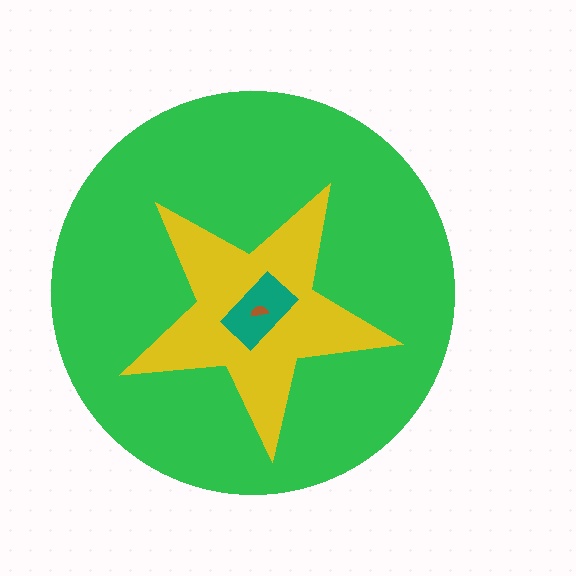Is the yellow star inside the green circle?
Yes.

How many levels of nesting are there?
4.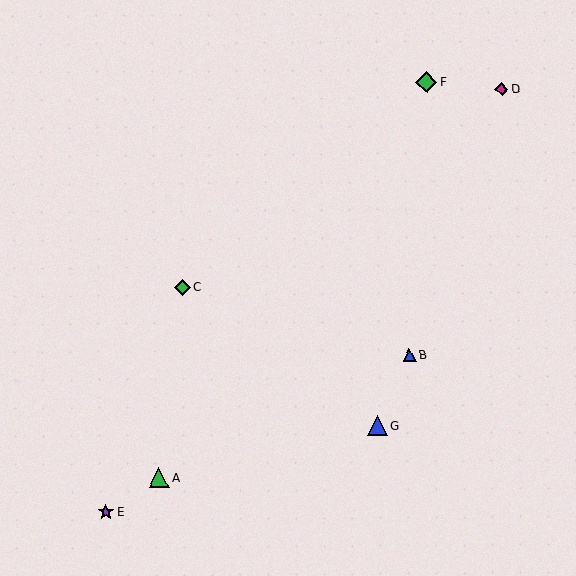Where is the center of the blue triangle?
The center of the blue triangle is at (377, 426).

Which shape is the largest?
The green diamond (labeled F) is the largest.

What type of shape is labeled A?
Shape A is a green triangle.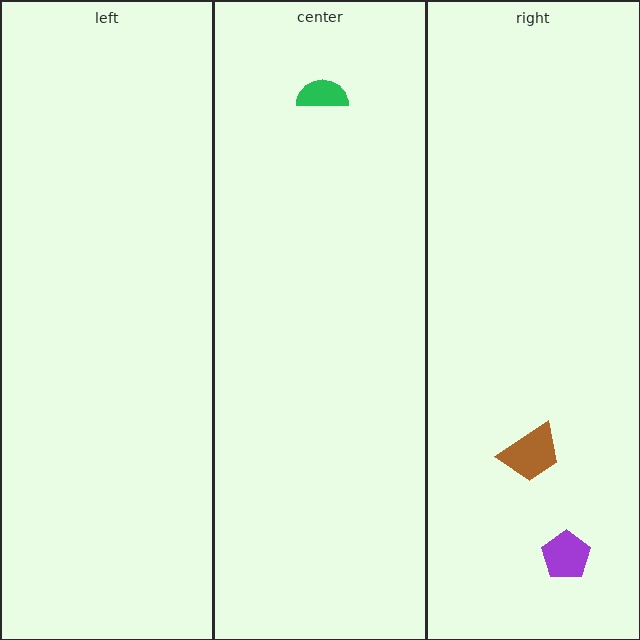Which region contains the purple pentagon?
The right region.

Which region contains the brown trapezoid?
The right region.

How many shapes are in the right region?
2.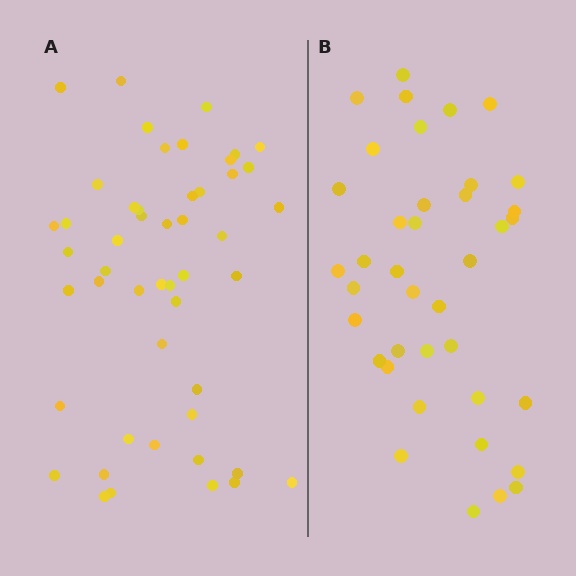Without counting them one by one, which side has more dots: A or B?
Region A (the left region) has more dots.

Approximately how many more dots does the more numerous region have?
Region A has roughly 10 or so more dots than region B.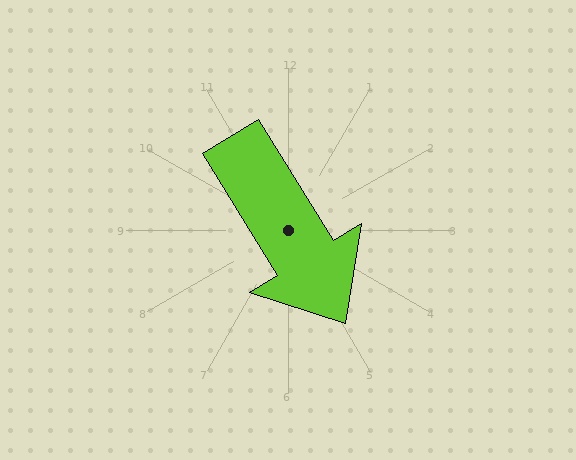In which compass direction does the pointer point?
Southeast.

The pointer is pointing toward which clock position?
Roughly 5 o'clock.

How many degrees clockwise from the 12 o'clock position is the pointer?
Approximately 148 degrees.